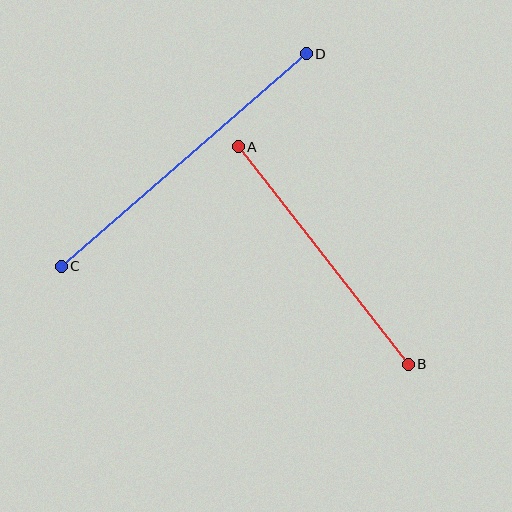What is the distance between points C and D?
The distance is approximately 324 pixels.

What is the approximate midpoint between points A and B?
The midpoint is at approximately (323, 255) pixels.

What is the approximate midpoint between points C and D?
The midpoint is at approximately (184, 160) pixels.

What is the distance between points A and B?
The distance is approximately 276 pixels.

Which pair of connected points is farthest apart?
Points C and D are farthest apart.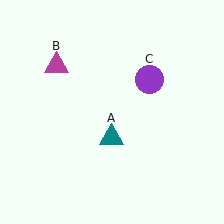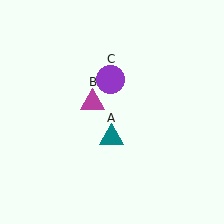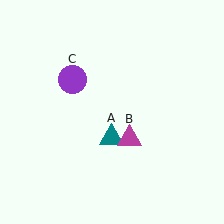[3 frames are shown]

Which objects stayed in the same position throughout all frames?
Teal triangle (object A) remained stationary.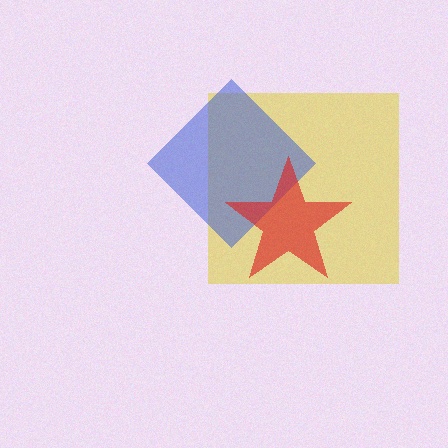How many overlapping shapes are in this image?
There are 3 overlapping shapes in the image.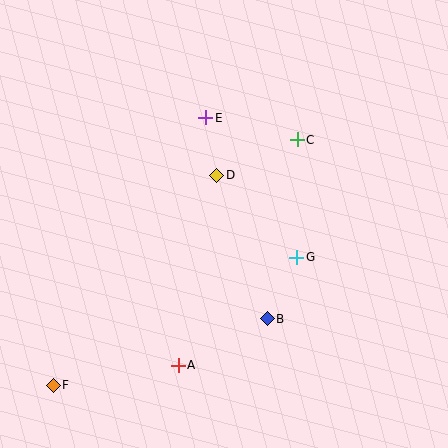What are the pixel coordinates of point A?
Point A is at (178, 365).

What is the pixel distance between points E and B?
The distance between E and B is 210 pixels.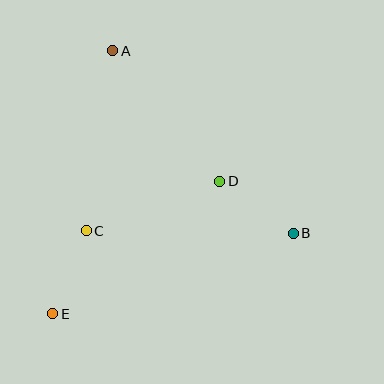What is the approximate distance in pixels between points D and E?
The distance between D and E is approximately 213 pixels.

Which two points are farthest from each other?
Points A and E are farthest from each other.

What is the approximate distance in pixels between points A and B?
The distance between A and B is approximately 256 pixels.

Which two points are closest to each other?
Points C and E are closest to each other.